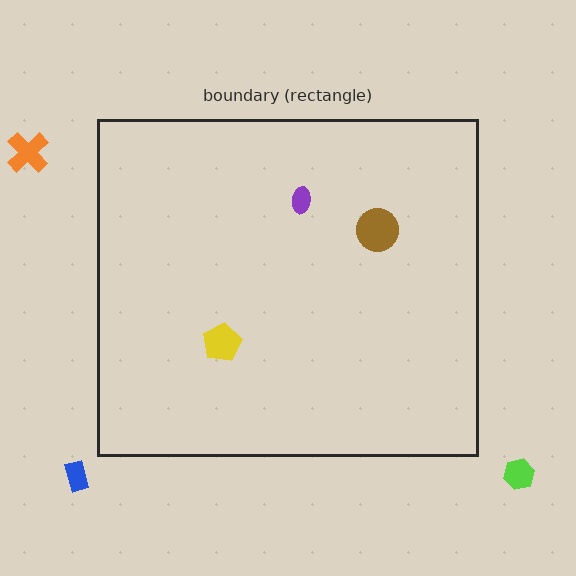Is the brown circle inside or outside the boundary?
Inside.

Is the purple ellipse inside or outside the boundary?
Inside.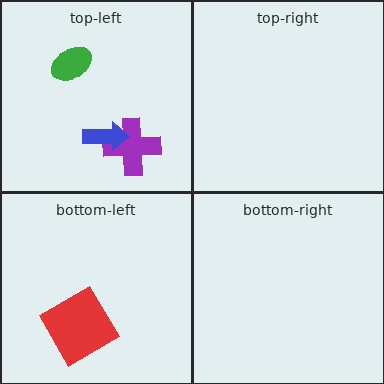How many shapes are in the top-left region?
3.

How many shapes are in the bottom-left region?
1.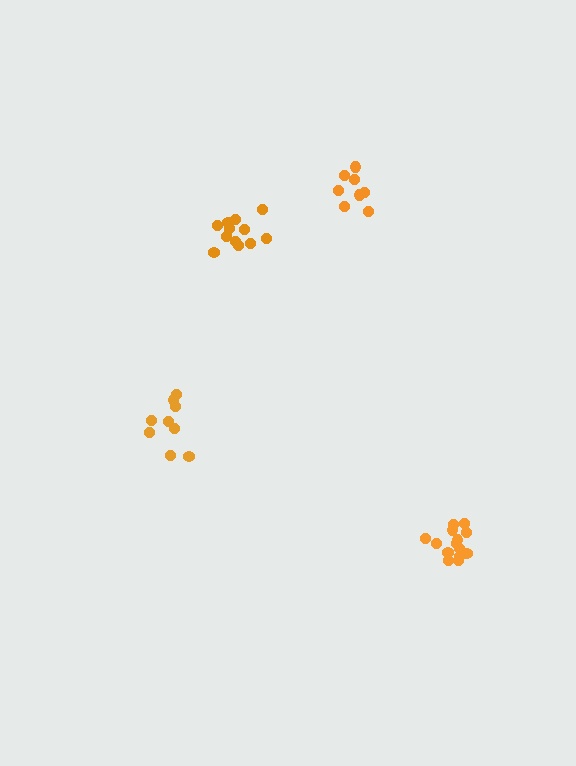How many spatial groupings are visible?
There are 4 spatial groupings.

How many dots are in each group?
Group 1: 12 dots, Group 2: 9 dots, Group 3: 14 dots, Group 4: 8 dots (43 total).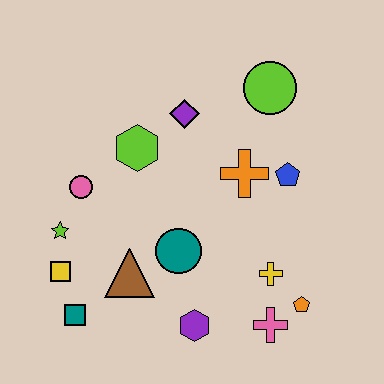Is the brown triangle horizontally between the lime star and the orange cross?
Yes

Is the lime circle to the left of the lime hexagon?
No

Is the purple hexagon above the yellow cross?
No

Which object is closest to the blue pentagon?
The orange cross is closest to the blue pentagon.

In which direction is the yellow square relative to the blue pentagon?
The yellow square is to the left of the blue pentagon.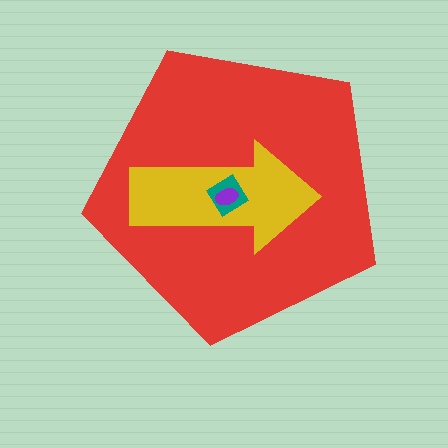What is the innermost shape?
The purple ellipse.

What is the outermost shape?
The red pentagon.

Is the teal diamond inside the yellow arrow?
Yes.